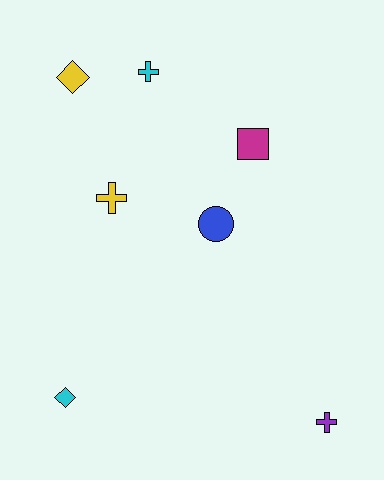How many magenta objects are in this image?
There is 1 magenta object.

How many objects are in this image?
There are 7 objects.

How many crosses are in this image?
There are 3 crosses.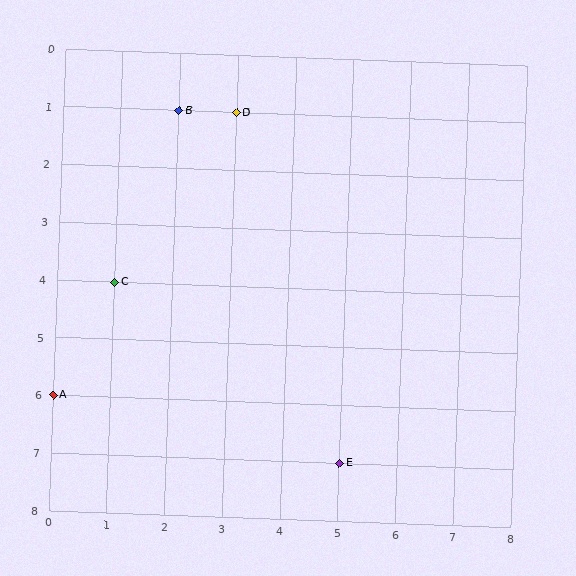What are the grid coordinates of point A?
Point A is at grid coordinates (0, 6).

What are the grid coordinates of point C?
Point C is at grid coordinates (1, 4).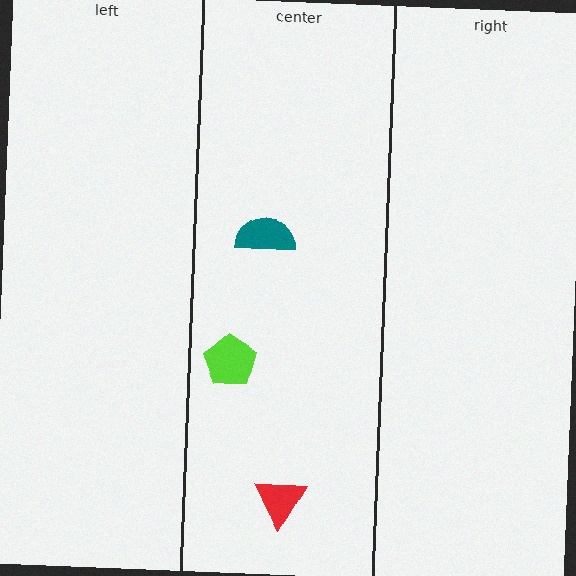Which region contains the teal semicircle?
The center region.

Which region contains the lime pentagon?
The center region.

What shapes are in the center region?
The lime pentagon, the red triangle, the teal semicircle.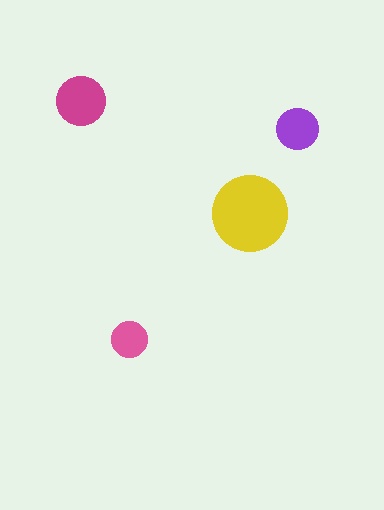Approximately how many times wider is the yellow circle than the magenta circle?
About 1.5 times wider.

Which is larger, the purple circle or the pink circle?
The purple one.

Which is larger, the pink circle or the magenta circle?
The magenta one.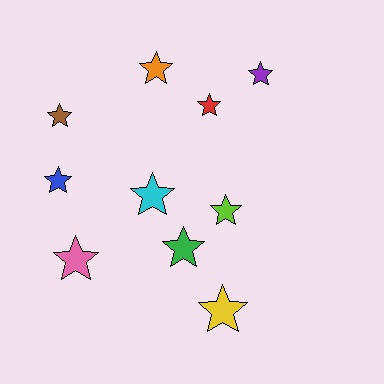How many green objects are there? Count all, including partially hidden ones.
There is 1 green object.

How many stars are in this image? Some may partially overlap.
There are 10 stars.